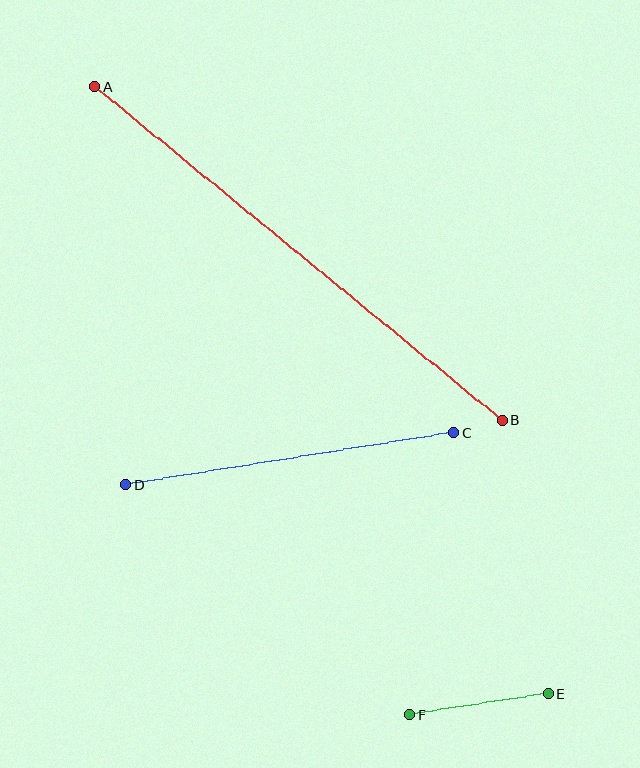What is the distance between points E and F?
The distance is approximately 140 pixels.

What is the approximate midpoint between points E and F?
The midpoint is at approximately (479, 704) pixels.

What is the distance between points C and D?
The distance is approximately 332 pixels.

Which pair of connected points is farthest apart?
Points A and B are farthest apart.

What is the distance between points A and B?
The distance is approximately 526 pixels.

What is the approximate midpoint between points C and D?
The midpoint is at approximately (290, 459) pixels.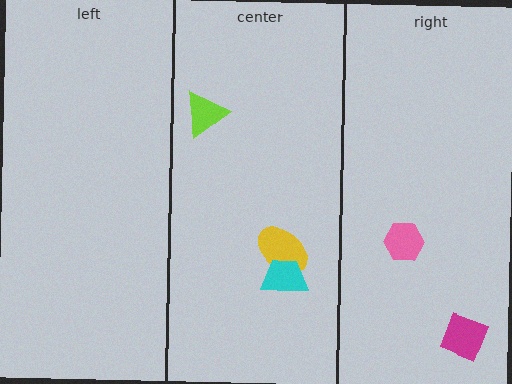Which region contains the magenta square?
The right region.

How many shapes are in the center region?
3.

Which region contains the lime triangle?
The center region.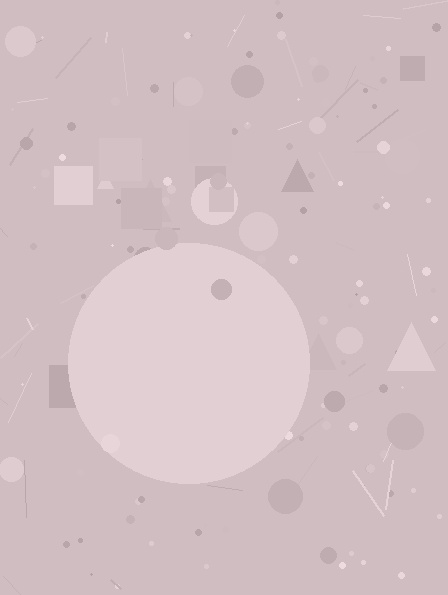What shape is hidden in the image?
A circle is hidden in the image.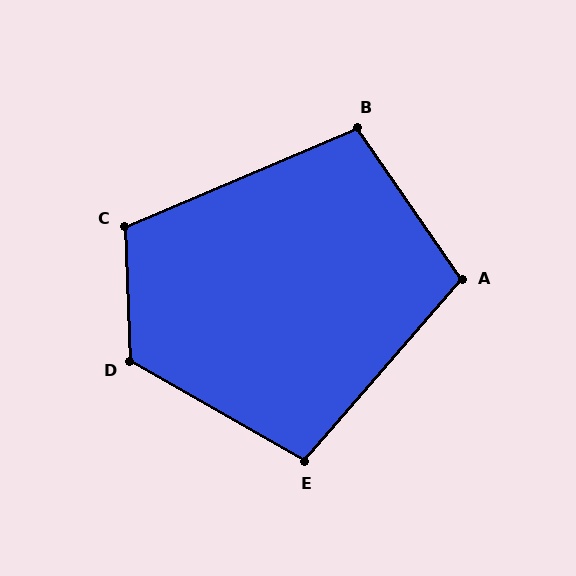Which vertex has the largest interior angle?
D, at approximately 122 degrees.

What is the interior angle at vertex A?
Approximately 105 degrees (obtuse).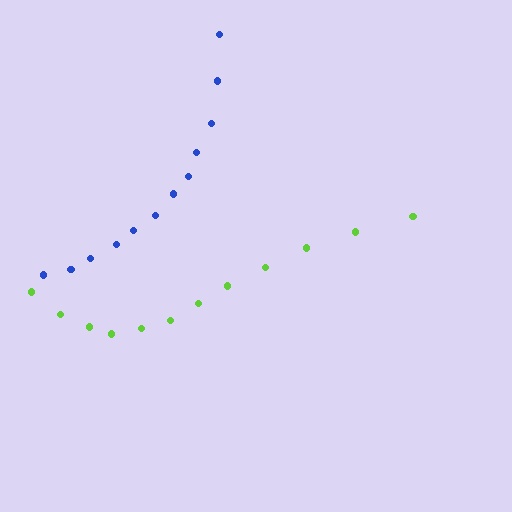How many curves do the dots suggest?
There are 2 distinct paths.